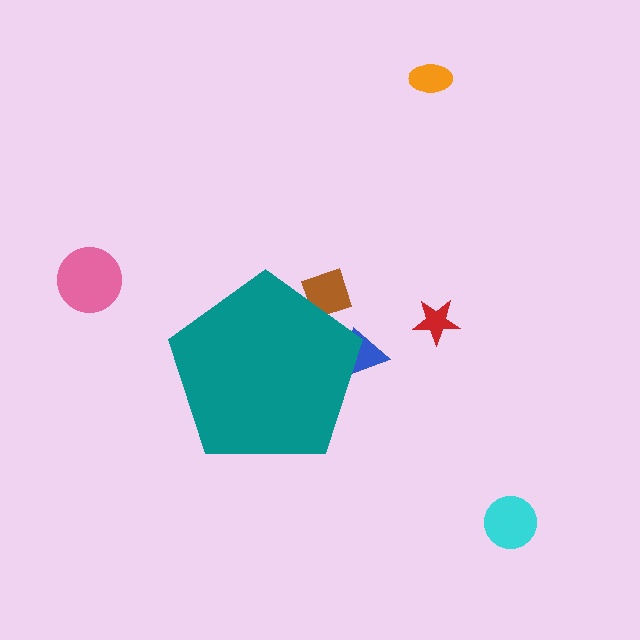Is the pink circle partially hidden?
No, the pink circle is fully visible.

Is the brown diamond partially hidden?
Yes, the brown diamond is partially hidden behind the teal pentagon.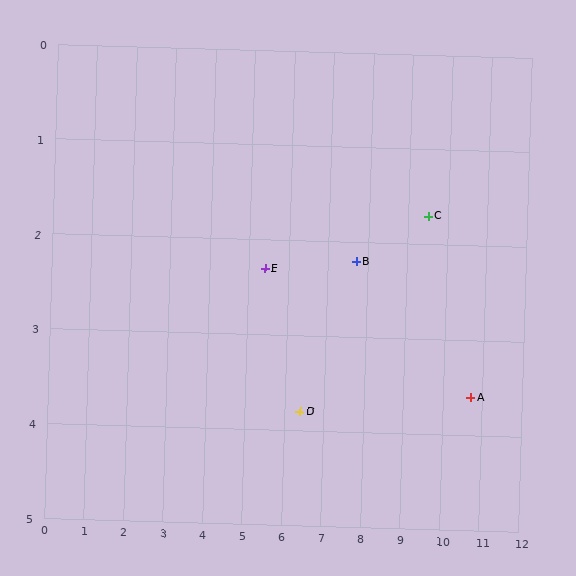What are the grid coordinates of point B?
Point B is at approximately (7.7, 2.2).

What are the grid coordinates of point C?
Point C is at approximately (9.5, 1.7).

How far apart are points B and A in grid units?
Points B and A are about 3.3 grid units apart.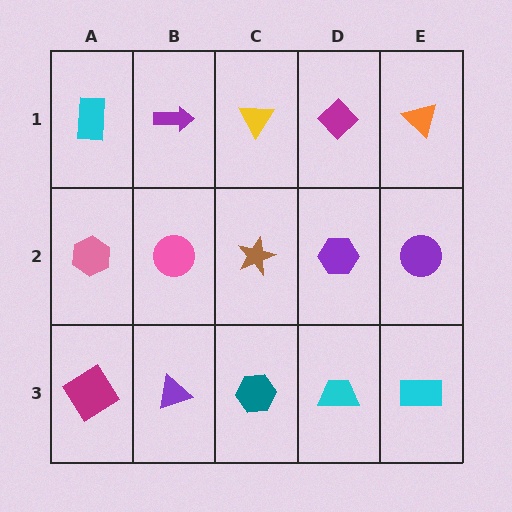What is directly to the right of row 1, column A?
A purple arrow.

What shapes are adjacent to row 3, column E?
A purple circle (row 2, column E), a cyan trapezoid (row 3, column D).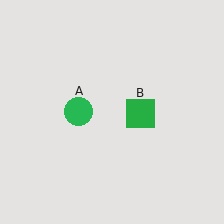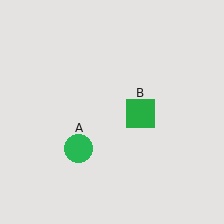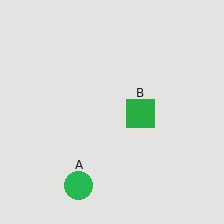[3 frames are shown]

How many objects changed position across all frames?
1 object changed position: green circle (object A).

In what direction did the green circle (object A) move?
The green circle (object A) moved down.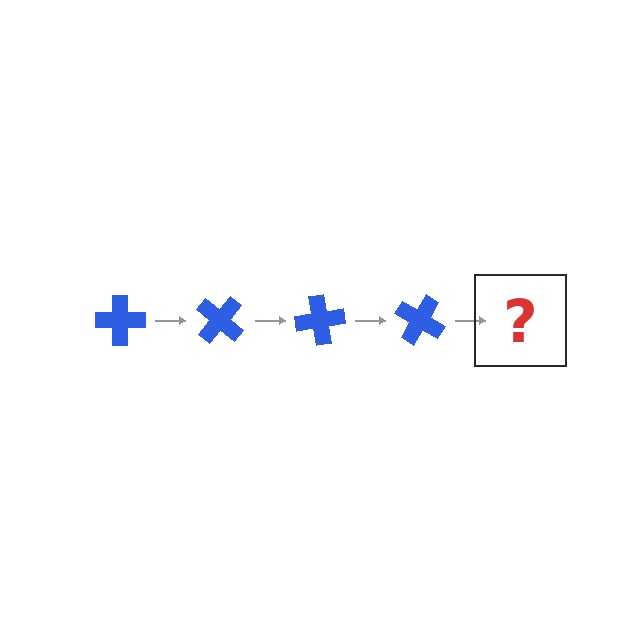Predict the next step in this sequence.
The next step is a blue cross rotated 160 degrees.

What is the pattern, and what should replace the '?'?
The pattern is that the cross rotates 40 degrees each step. The '?' should be a blue cross rotated 160 degrees.